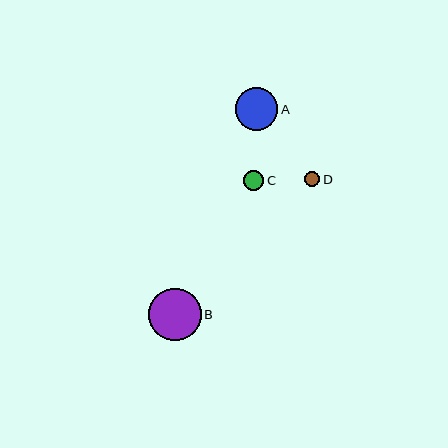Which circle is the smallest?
Circle D is the smallest with a size of approximately 16 pixels.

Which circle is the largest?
Circle B is the largest with a size of approximately 52 pixels.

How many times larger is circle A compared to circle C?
Circle A is approximately 2.1 times the size of circle C.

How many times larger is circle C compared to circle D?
Circle C is approximately 1.3 times the size of circle D.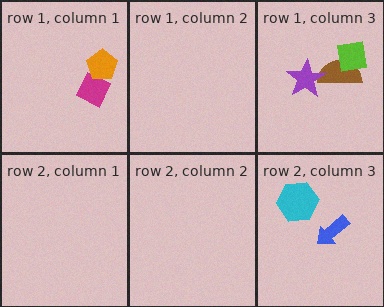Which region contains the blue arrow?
The row 2, column 3 region.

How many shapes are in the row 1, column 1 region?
2.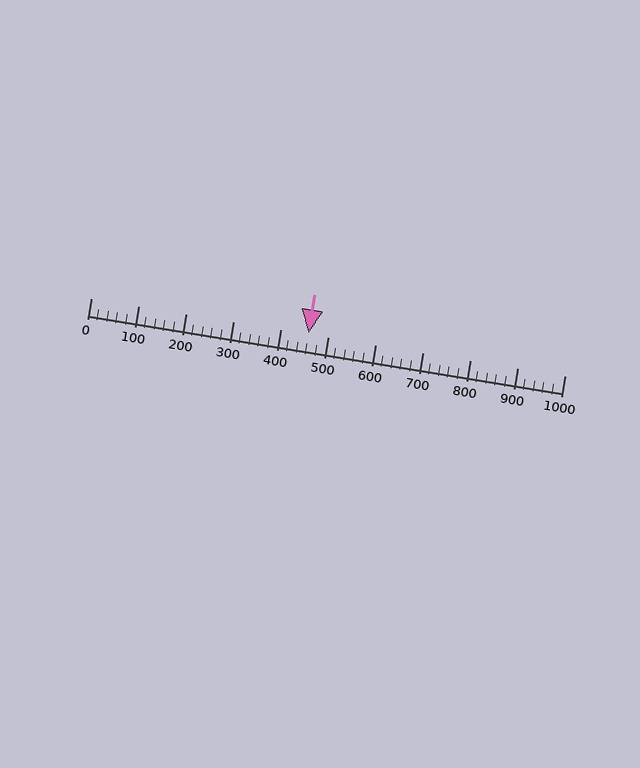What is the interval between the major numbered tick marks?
The major tick marks are spaced 100 units apart.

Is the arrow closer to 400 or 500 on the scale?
The arrow is closer to 500.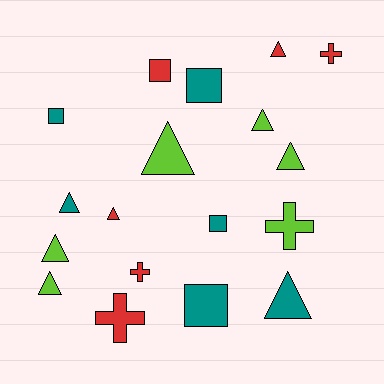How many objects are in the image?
There are 18 objects.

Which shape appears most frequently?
Triangle, with 9 objects.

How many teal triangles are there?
There are 2 teal triangles.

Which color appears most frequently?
Lime, with 6 objects.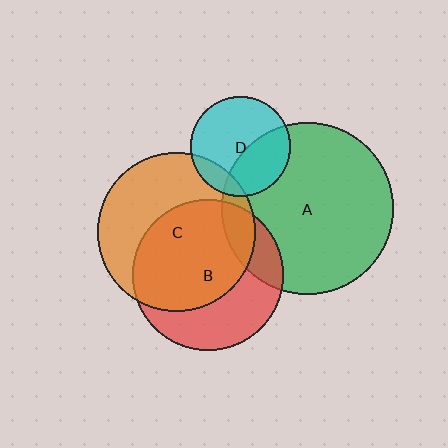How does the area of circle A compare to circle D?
Approximately 2.9 times.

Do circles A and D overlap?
Yes.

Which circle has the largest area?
Circle A (green).